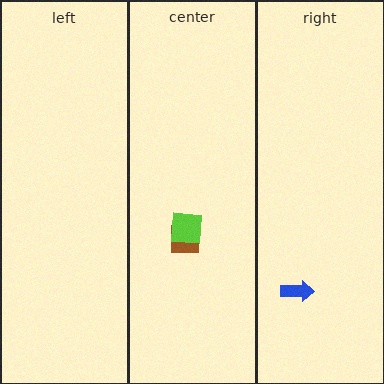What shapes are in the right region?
The blue arrow.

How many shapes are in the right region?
1.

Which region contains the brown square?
The center region.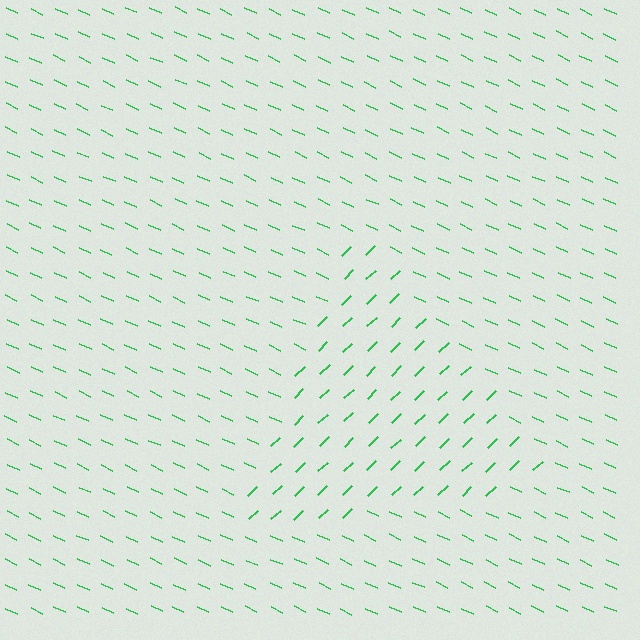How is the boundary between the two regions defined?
The boundary is defined purely by a change in line orientation (approximately 69 degrees difference). All lines are the same color and thickness.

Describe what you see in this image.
The image is filled with small green line segments. A triangle region in the image has lines oriented differently from the surrounding lines, creating a visible texture boundary.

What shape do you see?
I see a triangle.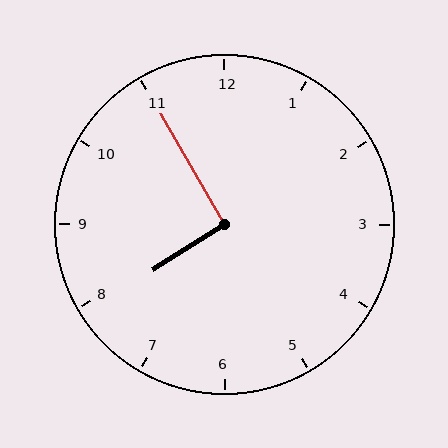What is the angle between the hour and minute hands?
Approximately 92 degrees.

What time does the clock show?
7:55.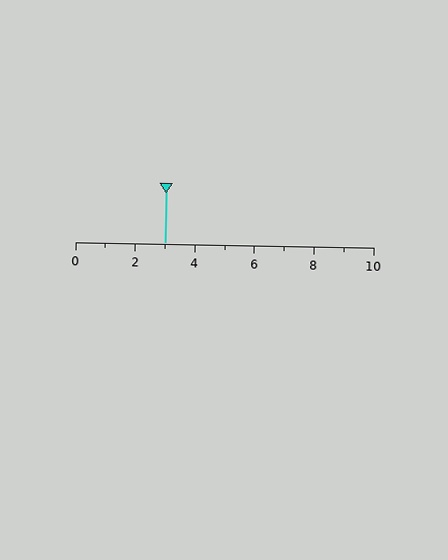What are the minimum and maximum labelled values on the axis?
The axis runs from 0 to 10.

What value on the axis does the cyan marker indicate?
The marker indicates approximately 3.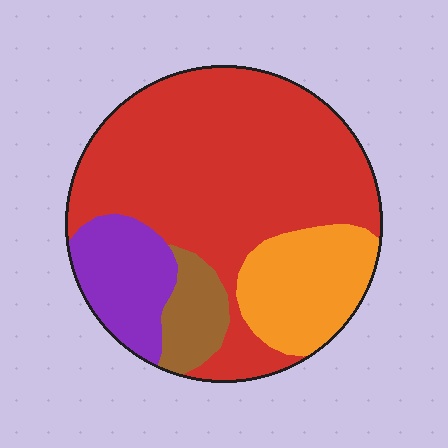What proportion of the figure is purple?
Purple covers about 15% of the figure.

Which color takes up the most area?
Red, at roughly 60%.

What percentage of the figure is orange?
Orange covers roughly 20% of the figure.